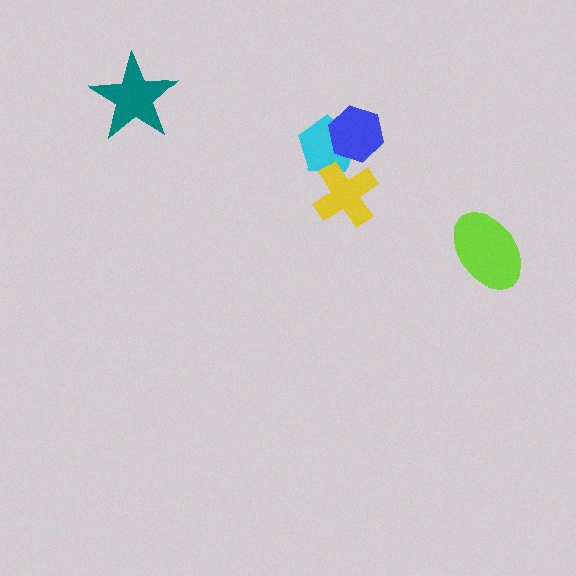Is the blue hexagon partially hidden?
No, no other shape covers it.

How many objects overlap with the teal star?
0 objects overlap with the teal star.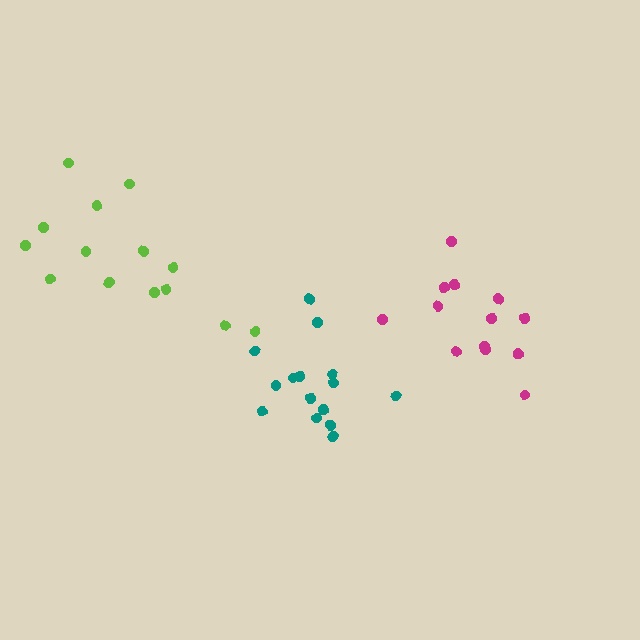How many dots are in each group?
Group 1: 15 dots, Group 2: 13 dots, Group 3: 14 dots (42 total).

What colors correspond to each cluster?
The clusters are colored: teal, magenta, lime.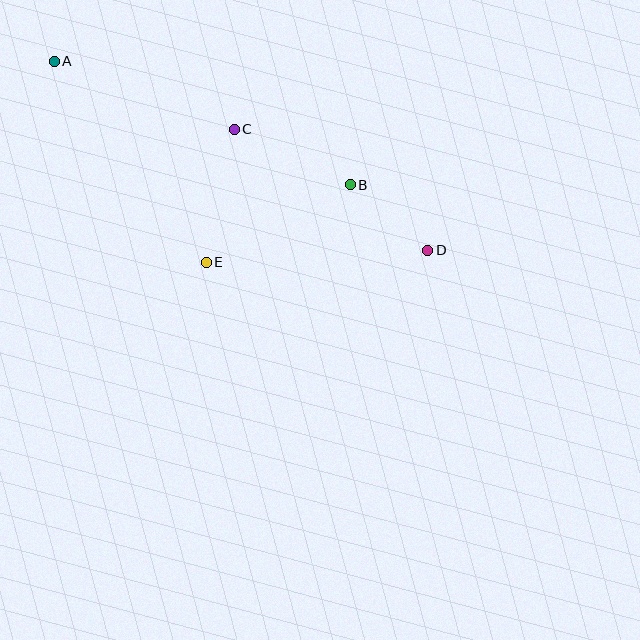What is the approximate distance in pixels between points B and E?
The distance between B and E is approximately 164 pixels.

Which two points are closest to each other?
Points B and D are closest to each other.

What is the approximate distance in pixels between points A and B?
The distance between A and B is approximately 321 pixels.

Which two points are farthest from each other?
Points A and D are farthest from each other.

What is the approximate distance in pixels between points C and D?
The distance between C and D is approximately 228 pixels.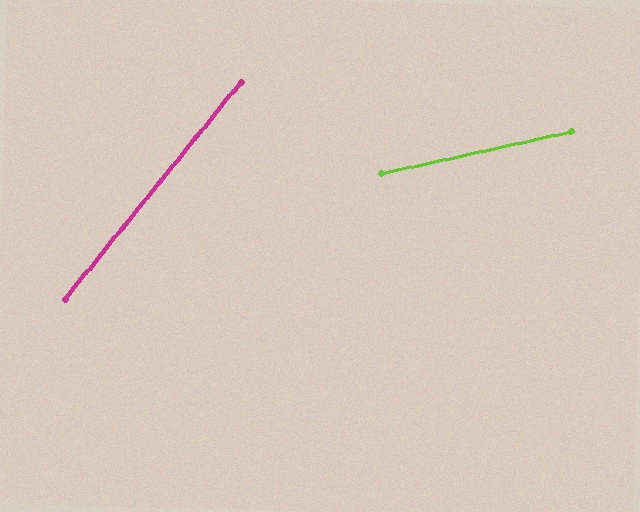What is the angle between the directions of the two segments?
Approximately 39 degrees.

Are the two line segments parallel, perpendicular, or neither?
Neither parallel nor perpendicular — they differ by about 39°.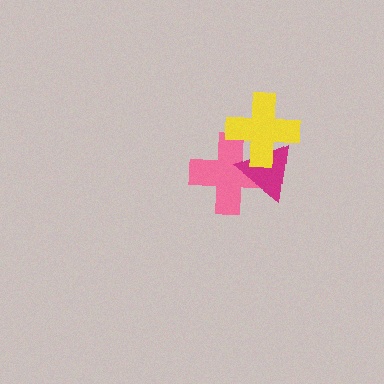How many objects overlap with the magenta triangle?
2 objects overlap with the magenta triangle.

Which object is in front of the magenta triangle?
The yellow cross is in front of the magenta triangle.